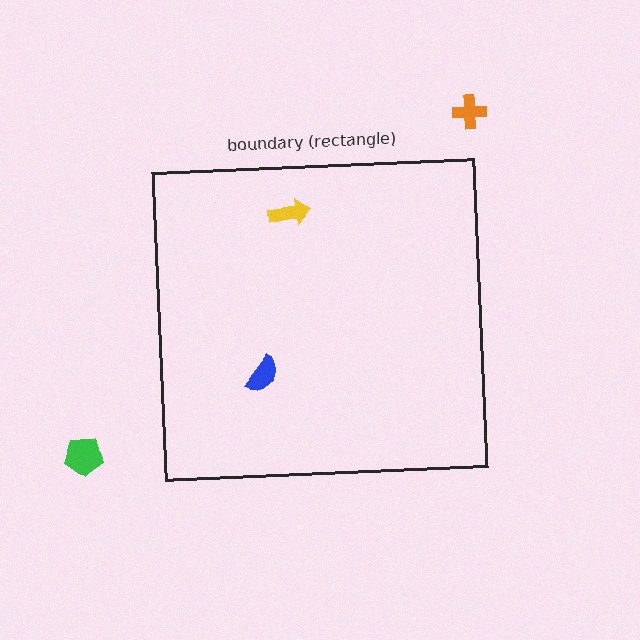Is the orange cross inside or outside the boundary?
Outside.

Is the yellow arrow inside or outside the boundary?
Inside.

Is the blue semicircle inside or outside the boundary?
Inside.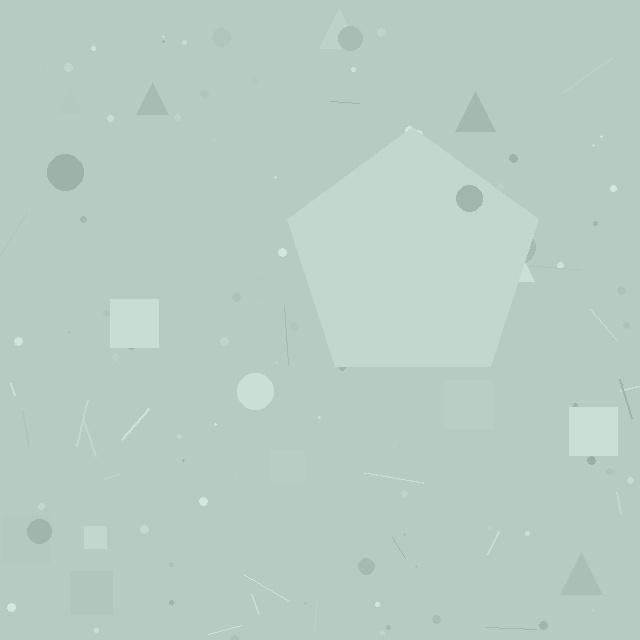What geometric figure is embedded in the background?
A pentagon is embedded in the background.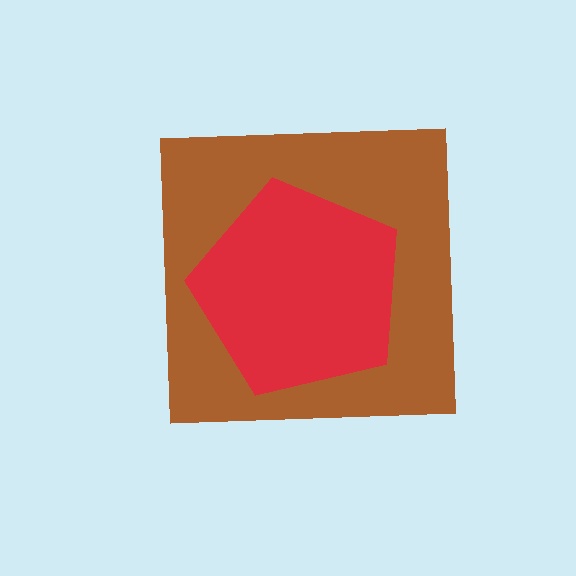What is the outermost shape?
The brown square.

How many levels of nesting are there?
2.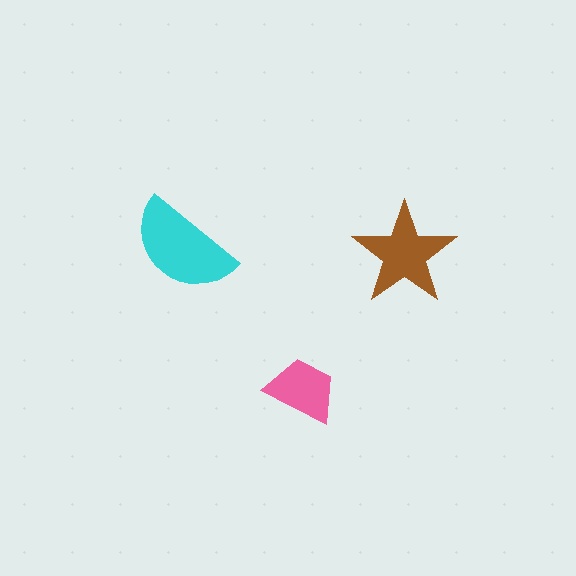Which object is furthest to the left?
The cyan semicircle is leftmost.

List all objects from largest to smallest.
The cyan semicircle, the brown star, the pink trapezoid.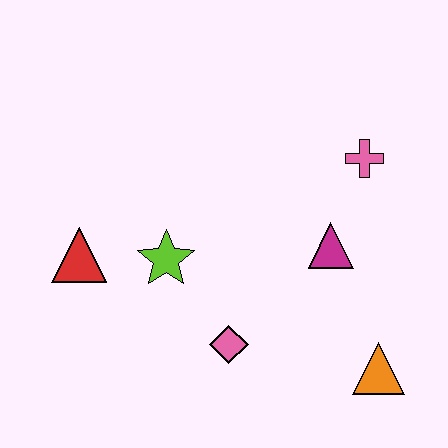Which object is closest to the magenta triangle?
The pink cross is closest to the magenta triangle.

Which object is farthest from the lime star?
The orange triangle is farthest from the lime star.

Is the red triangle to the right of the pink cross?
No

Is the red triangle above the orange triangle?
Yes